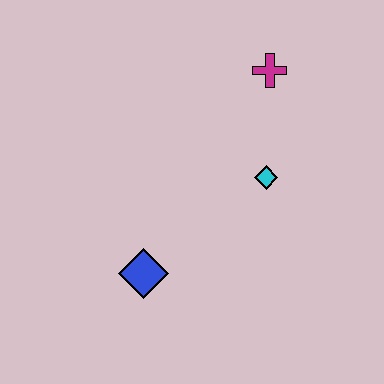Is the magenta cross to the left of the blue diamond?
No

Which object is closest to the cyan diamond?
The magenta cross is closest to the cyan diamond.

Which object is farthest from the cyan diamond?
The blue diamond is farthest from the cyan diamond.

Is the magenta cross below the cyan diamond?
No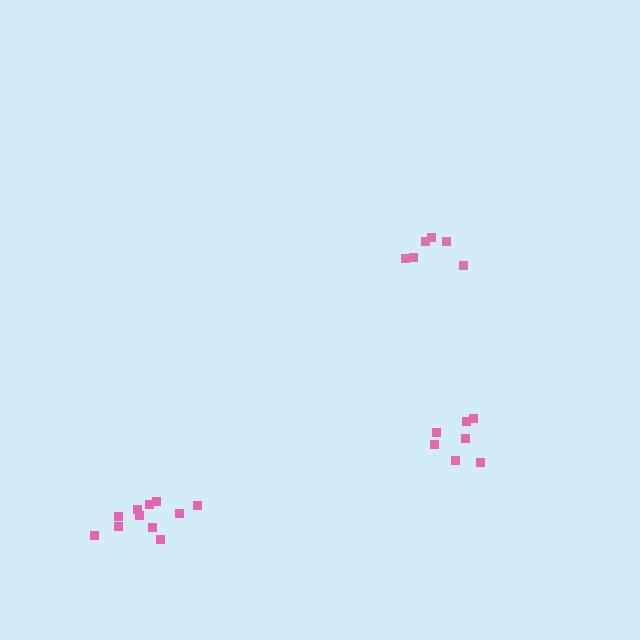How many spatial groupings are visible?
There are 3 spatial groupings.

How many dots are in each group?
Group 1: 6 dots, Group 2: 11 dots, Group 3: 7 dots (24 total).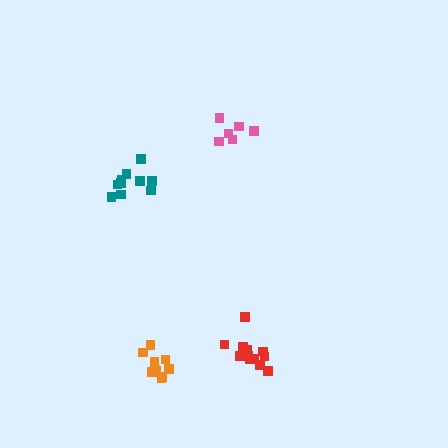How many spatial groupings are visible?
There are 4 spatial groupings.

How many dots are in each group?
Group 1: 6 dots, Group 2: 12 dots, Group 3: 10 dots, Group 4: 10 dots (38 total).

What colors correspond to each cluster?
The clusters are colored: pink, red, orange, teal.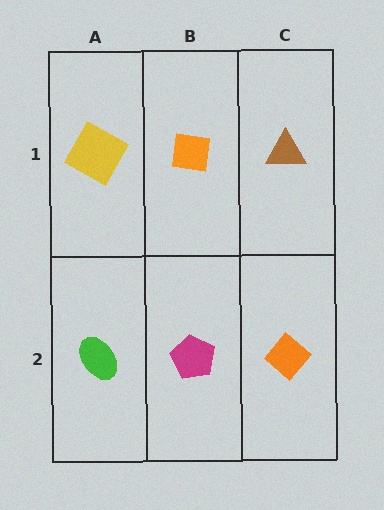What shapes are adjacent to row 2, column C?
A brown triangle (row 1, column C), a magenta pentagon (row 2, column B).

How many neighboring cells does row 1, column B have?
3.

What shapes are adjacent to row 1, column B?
A magenta pentagon (row 2, column B), a yellow square (row 1, column A), a brown triangle (row 1, column C).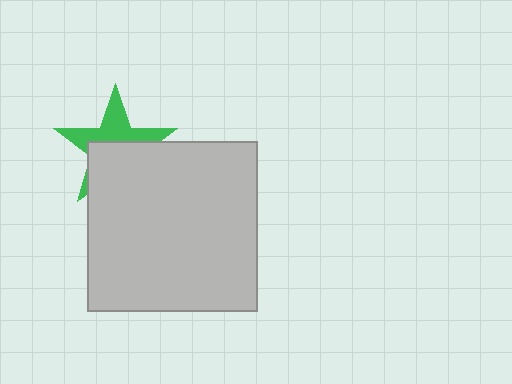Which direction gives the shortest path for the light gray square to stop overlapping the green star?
Moving down gives the shortest separation.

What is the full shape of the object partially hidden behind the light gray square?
The partially hidden object is a green star.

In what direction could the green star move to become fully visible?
The green star could move up. That would shift it out from behind the light gray square entirely.